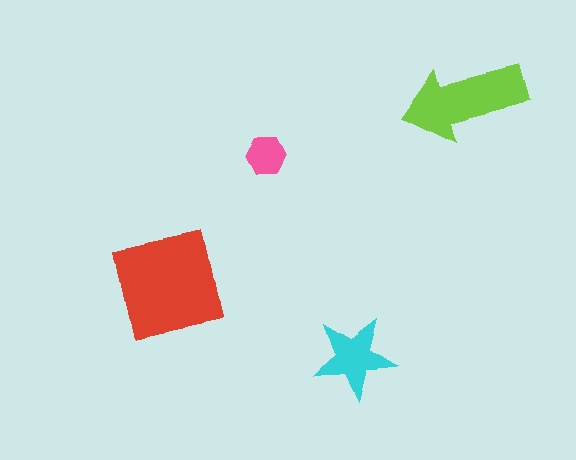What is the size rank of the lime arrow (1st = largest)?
2nd.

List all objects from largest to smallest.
The red square, the lime arrow, the cyan star, the pink hexagon.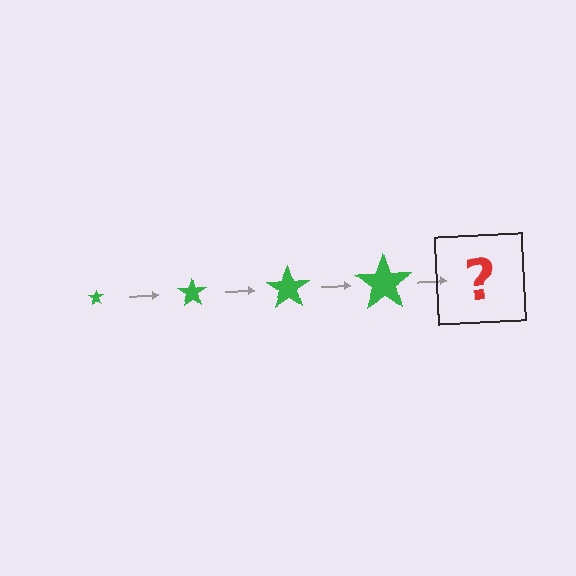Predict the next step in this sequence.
The next step is a green star, larger than the previous one.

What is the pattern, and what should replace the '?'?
The pattern is that the star gets progressively larger each step. The '?' should be a green star, larger than the previous one.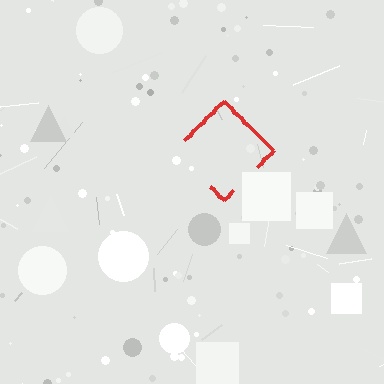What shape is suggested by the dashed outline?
The dashed outline suggests a diamond.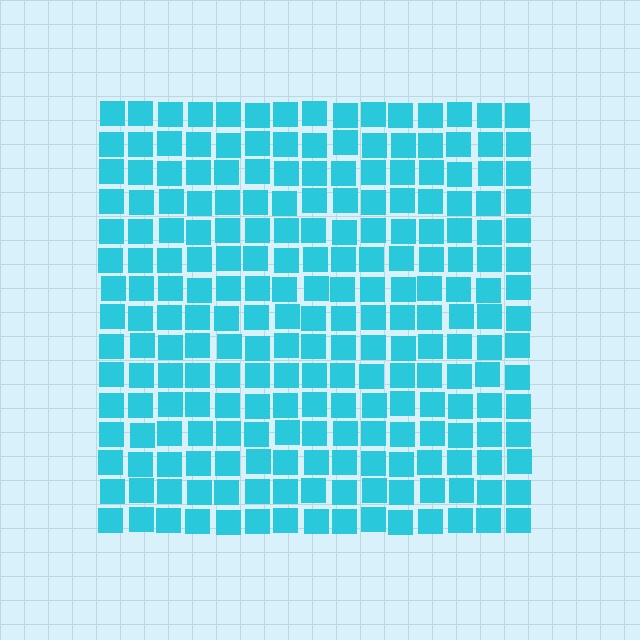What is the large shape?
The large shape is a square.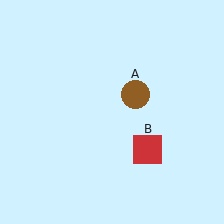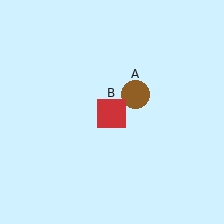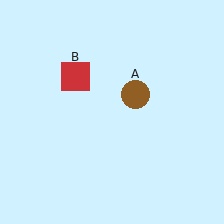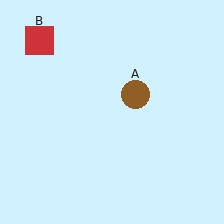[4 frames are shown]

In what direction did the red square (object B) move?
The red square (object B) moved up and to the left.